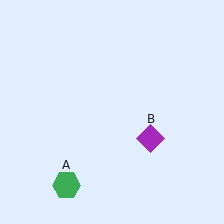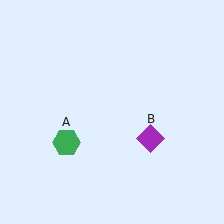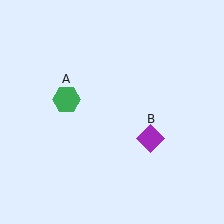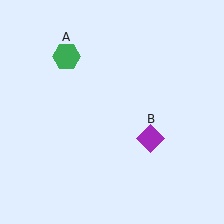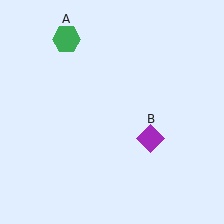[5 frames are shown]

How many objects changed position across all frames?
1 object changed position: green hexagon (object A).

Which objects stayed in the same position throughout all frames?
Purple diamond (object B) remained stationary.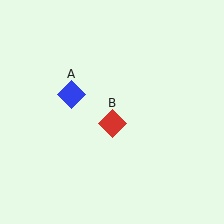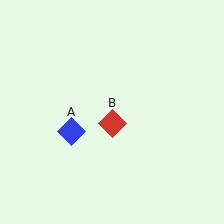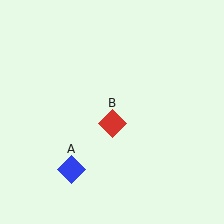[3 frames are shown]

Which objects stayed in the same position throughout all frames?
Red diamond (object B) remained stationary.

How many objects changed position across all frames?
1 object changed position: blue diamond (object A).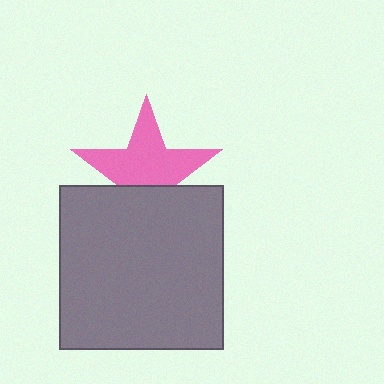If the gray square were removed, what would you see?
You would see the complete pink star.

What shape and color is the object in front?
The object in front is a gray square.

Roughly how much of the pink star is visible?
About half of it is visible (roughly 65%).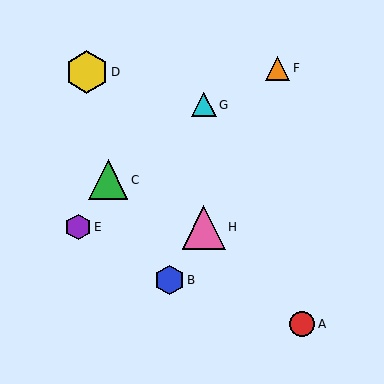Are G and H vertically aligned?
Yes, both are at x≈204.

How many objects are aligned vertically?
2 objects (G, H) are aligned vertically.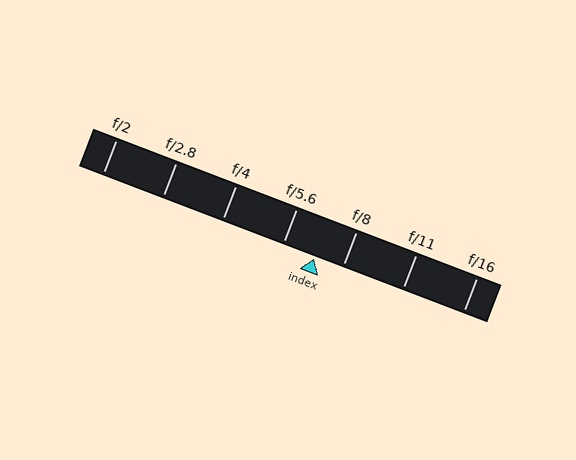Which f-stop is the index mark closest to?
The index mark is closest to f/8.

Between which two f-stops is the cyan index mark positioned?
The index mark is between f/5.6 and f/8.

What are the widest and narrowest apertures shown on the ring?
The widest aperture shown is f/2 and the narrowest is f/16.